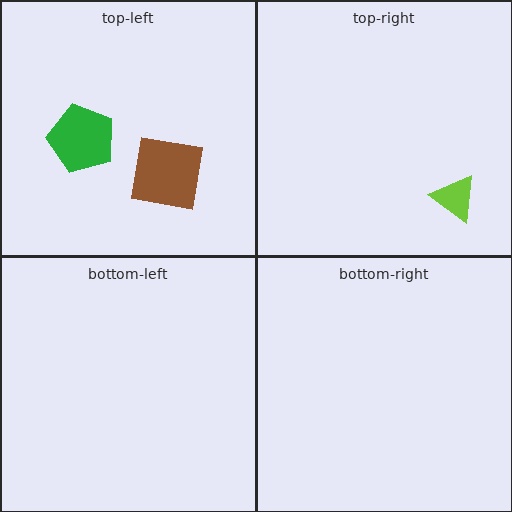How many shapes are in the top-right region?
1.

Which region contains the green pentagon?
The top-left region.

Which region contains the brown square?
The top-left region.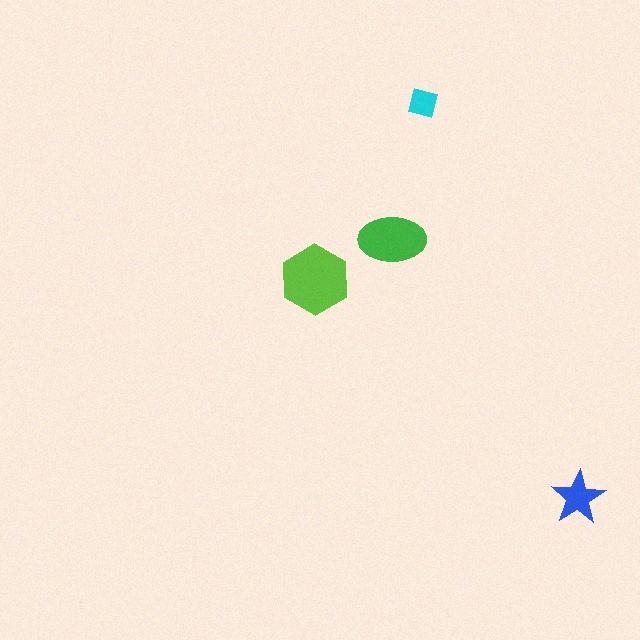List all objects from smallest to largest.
The cyan diamond, the blue star, the green ellipse, the lime hexagon.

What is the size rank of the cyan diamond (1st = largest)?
4th.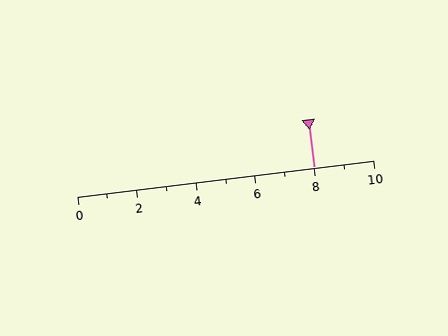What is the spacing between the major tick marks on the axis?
The major ticks are spaced 2 apart.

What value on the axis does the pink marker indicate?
The marker indicates approximately 8.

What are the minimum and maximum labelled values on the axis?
The axis runs from 0 to 10.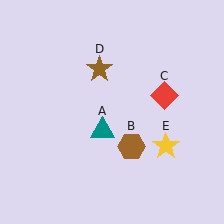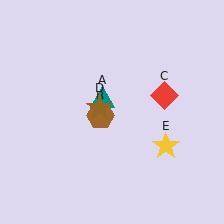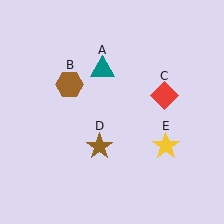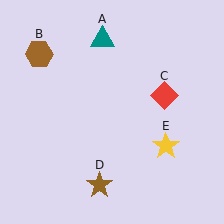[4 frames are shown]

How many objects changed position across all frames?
3 objects changed position: teal triangle (object A), brown hexagon (object B), brown star (object D).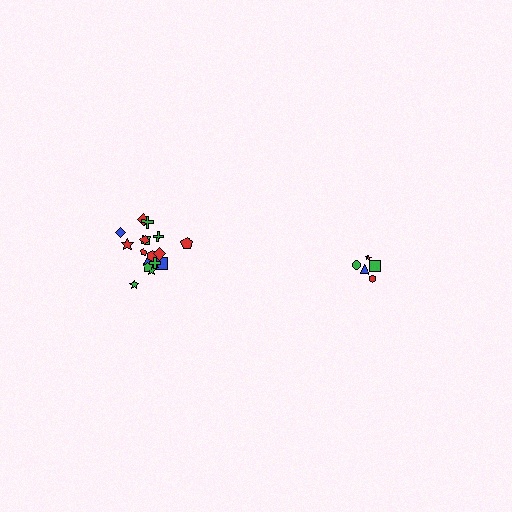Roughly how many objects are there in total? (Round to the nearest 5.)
Roughly 25 objects in total.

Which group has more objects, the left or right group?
The left group.